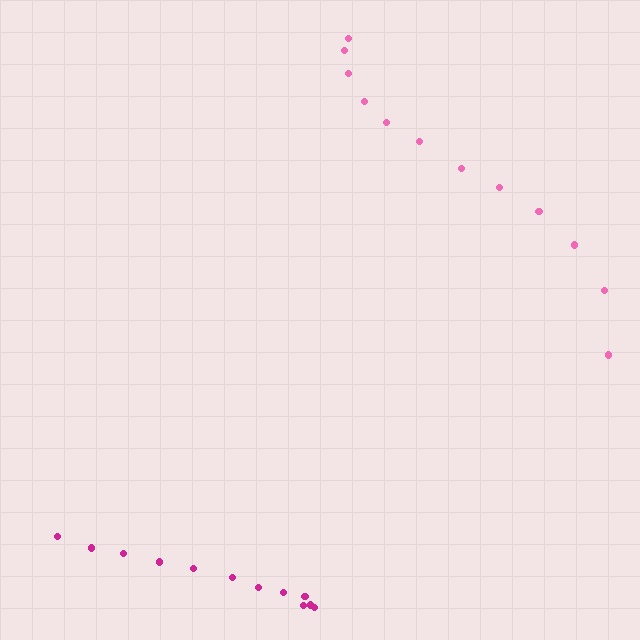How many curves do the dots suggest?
There are 2 distinct paths.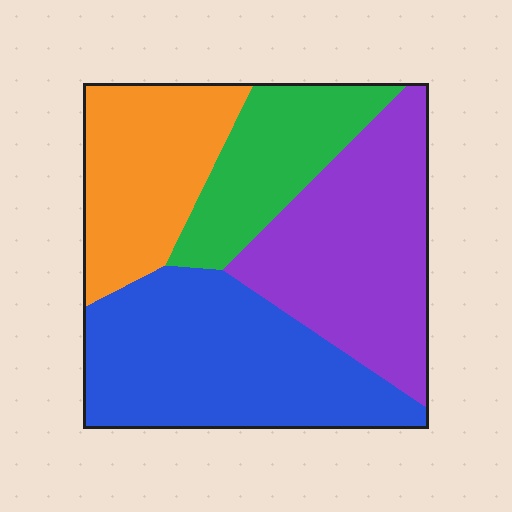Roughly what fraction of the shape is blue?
Blue covers about 35% of the shape.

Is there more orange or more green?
Orange.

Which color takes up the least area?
Green, at roughly 15%.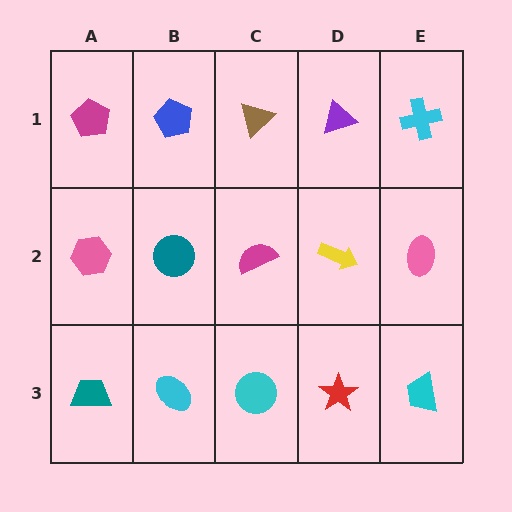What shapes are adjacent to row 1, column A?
A pink hexagon (row 2, column A), a blue pentagon (row 1, column B).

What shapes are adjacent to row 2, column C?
A brown triangle (row 1, column C), a cyan circle (row 3, column C), a teal circle (row 2, column B), a yellow arrow (row 2, column D).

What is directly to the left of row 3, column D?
A cyan circle.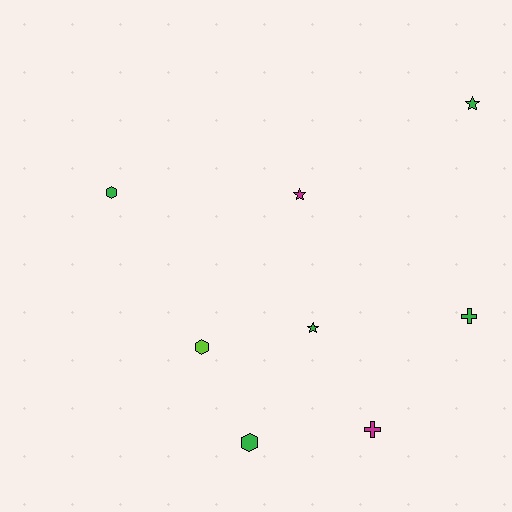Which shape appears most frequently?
Hexagon, with 3 objects.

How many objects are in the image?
There are 8 objects.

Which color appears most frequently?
Green, with 5 objects.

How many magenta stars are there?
There is 1 magenta star.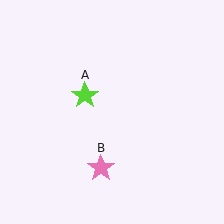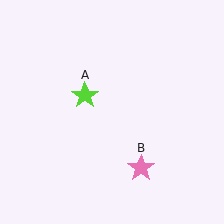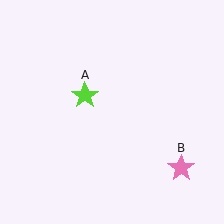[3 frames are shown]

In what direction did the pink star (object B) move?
The pink star (object B) moved right.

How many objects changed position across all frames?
1 object changed position: pink star (object B).